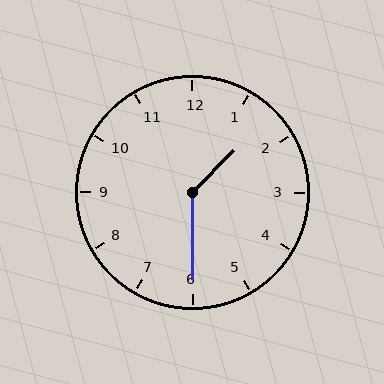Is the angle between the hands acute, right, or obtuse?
It is obtuse.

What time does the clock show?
1:30.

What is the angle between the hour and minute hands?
Approximately 135 degrees.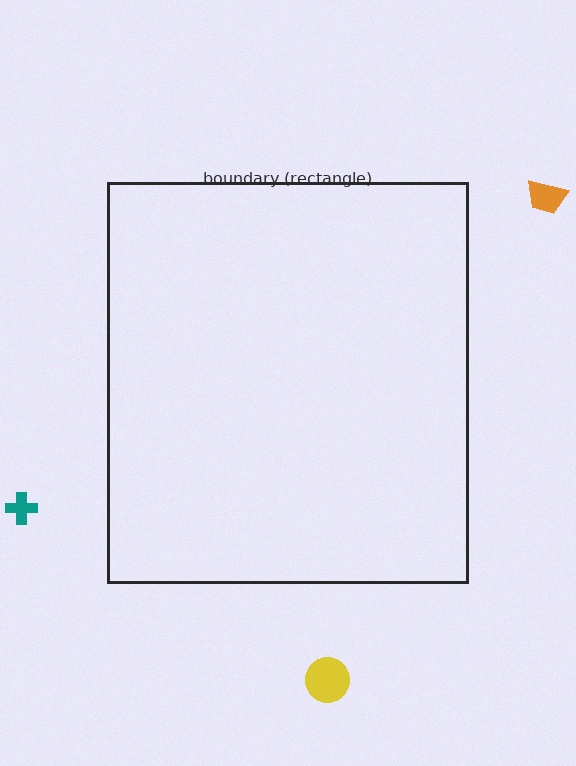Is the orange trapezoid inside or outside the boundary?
Outside.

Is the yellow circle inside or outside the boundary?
Outside.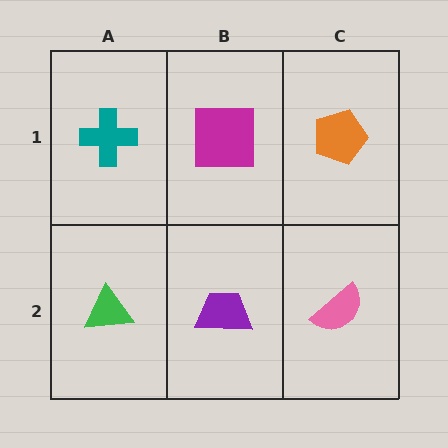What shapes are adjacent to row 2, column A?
A teal cross (row 1, column A), a purple trapezoid (row 2, column B).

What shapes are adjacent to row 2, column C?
An orange pentagon (row 1, column C), a purple trapezoid (row 2, column B).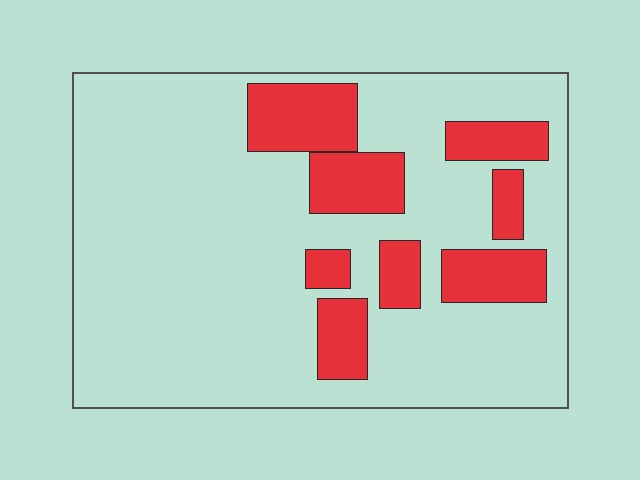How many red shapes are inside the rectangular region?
8.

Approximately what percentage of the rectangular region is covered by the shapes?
Approximately 20%.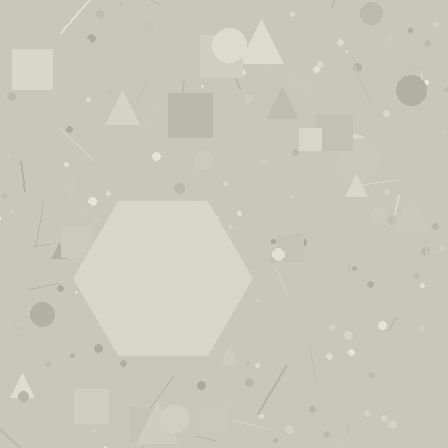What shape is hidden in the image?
A hexagon is hidden in the image.